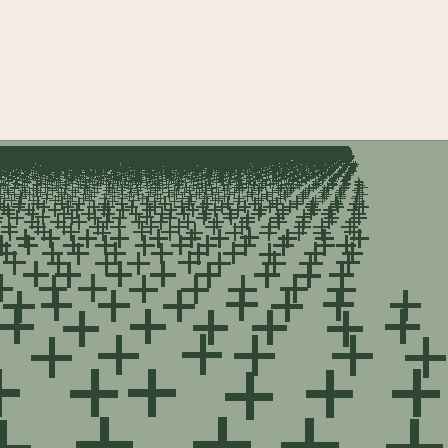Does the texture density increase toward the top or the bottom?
Density increases toward the top.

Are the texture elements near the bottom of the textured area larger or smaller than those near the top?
Larger. Near the bottom, elements are closer to the viewer and appear at a bigger on-screen size.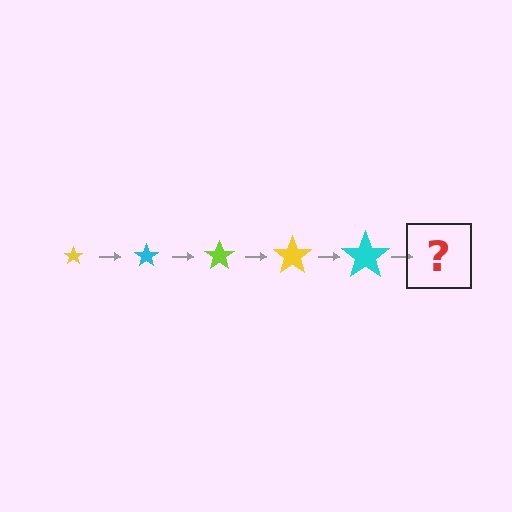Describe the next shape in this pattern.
It should be a lime star, larger than the previous one.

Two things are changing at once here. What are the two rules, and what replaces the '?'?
The two rules are that the star grows larger each step and the color cycles through yellow, cyan, and lime. The '?' should be a lime star, larger than the previous one.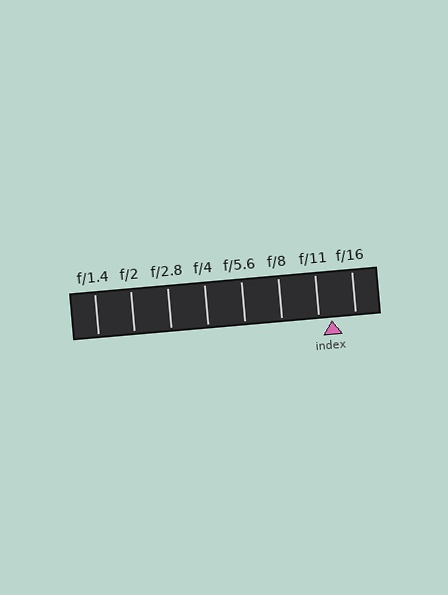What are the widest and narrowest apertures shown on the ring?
The widest aperture shown is f/1.4 and the narrowest is f/16.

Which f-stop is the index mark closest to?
The index mark is closest to f/11.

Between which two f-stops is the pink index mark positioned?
The index mark is between f/11 and f/16.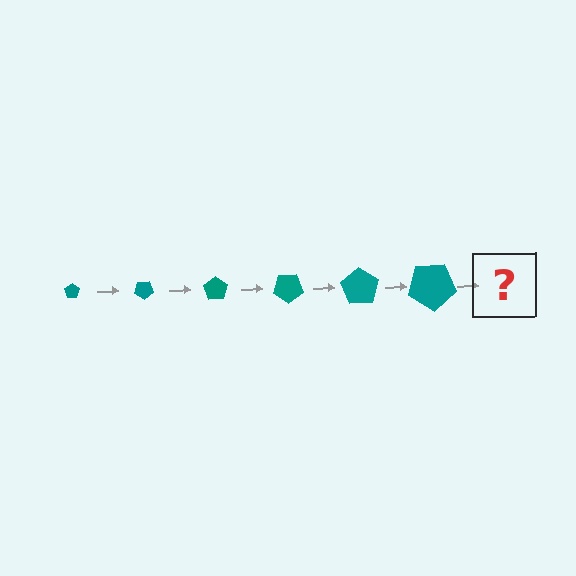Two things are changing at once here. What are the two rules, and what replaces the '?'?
The two rules are that the pentagon grows larger each step and it rotates 35 degrees each step. The '?' should be a pentagon, larger than the previous one and rotated 210 degrees from the start.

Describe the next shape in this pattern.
It should be a pentagon, larger than the previous one and rotated 210 degrees from the start.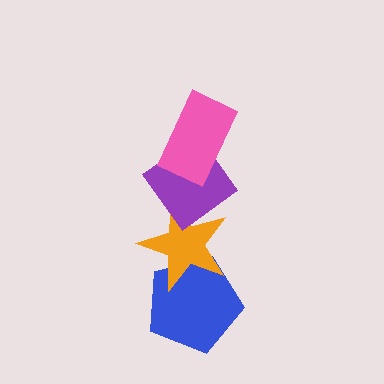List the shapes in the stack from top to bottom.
From top to bottom: the pink rectangle, the purple diamond, the orange star, the blue pentagon.